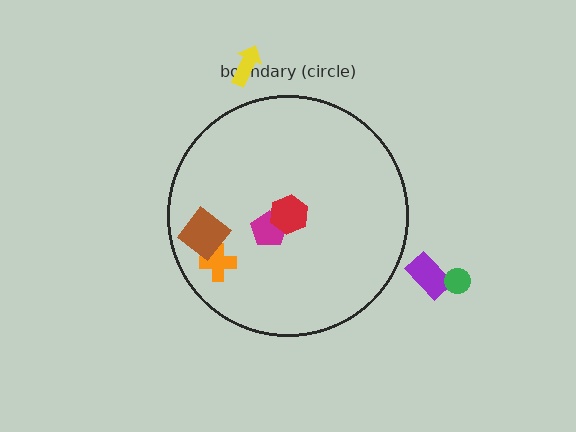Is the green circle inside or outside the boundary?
Outside.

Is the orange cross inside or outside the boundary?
Inside.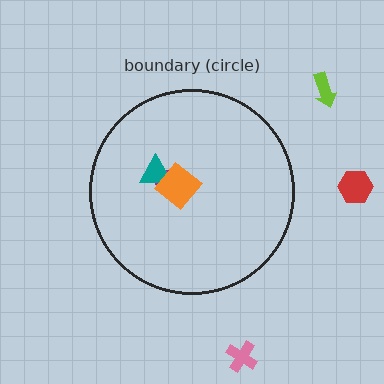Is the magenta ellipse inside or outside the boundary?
Inside.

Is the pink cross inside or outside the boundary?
Outside.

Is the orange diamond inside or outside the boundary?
Inside.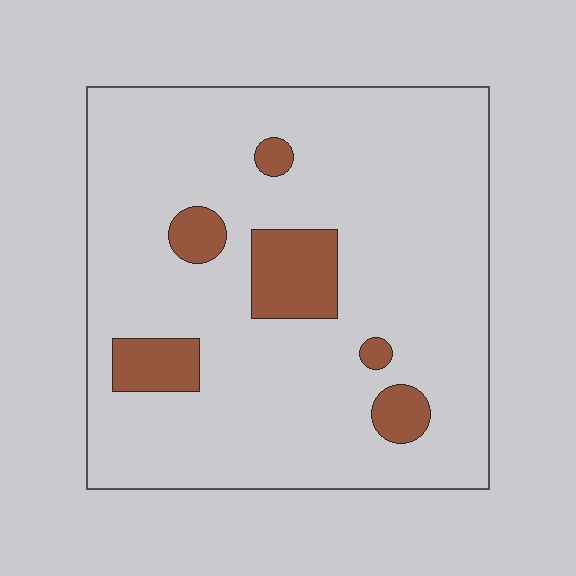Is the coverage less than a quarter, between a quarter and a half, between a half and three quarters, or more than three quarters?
Less than a quarter.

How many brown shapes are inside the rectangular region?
6.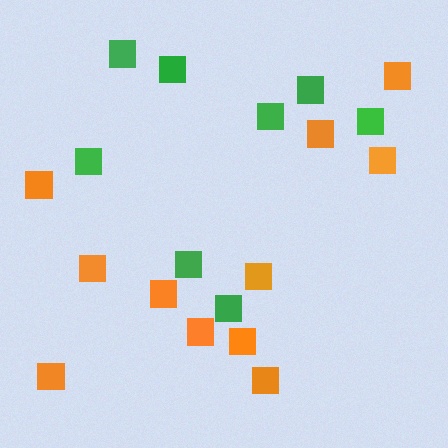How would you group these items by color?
There are 2 groups: one group of green squares (8) and one group of orange squares (11).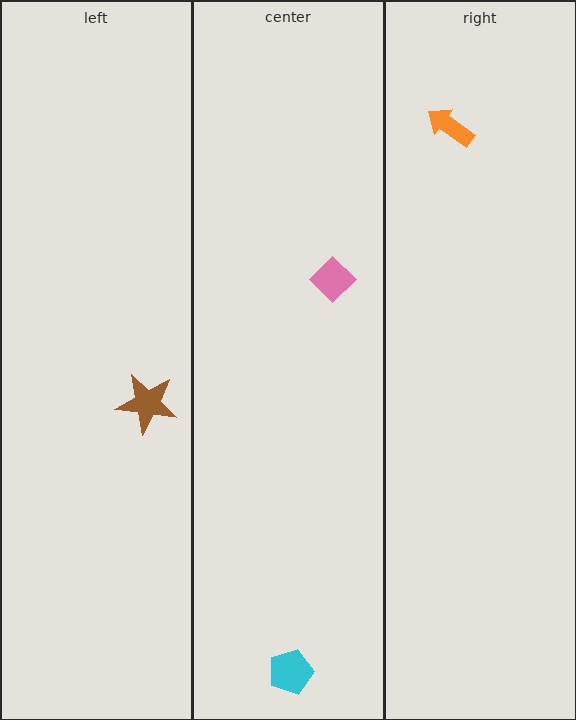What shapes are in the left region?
The brown star.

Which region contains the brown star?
The left region.